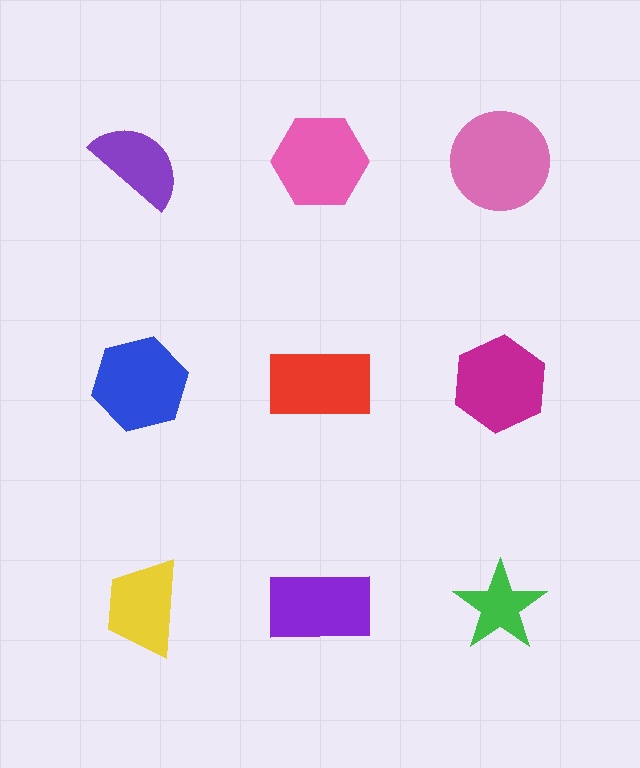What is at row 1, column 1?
A purple semicircle.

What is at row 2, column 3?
A magenta hexagon.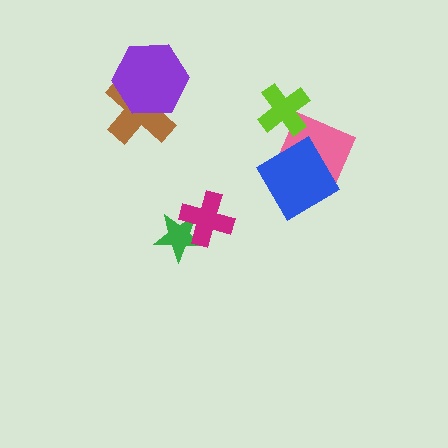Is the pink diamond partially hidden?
Yes, it is partially covered by another shape.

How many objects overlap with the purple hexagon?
1 object overlaps with the purple hexagon.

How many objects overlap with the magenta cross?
1 object overlaps with the magenta cross.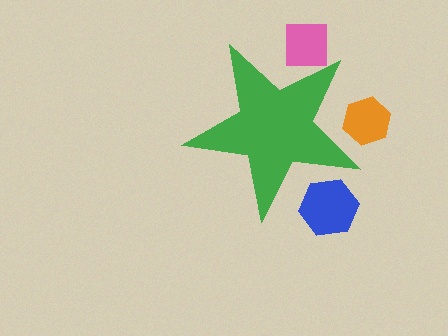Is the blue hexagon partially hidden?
Yes, the blue hexagon is partially hidden behind the green star.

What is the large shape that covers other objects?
A green star.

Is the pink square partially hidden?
Yes, the pink square is partially hidden behind the green star.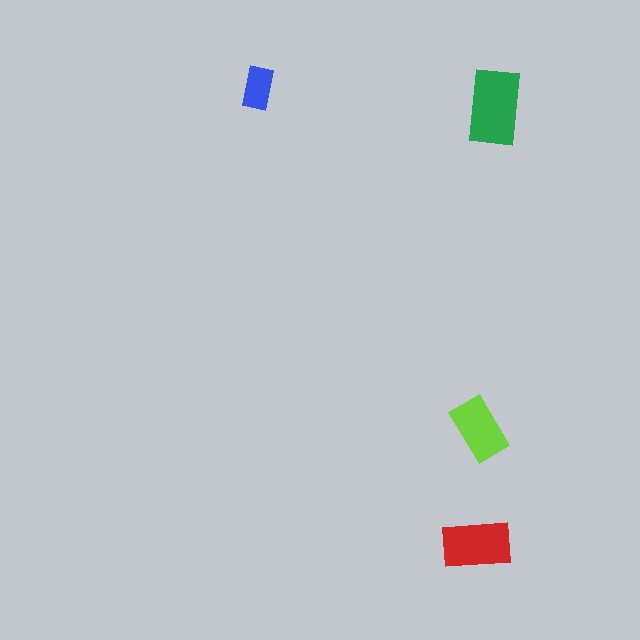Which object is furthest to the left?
The blue rectangle is leftmost.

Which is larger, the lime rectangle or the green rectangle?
The green one.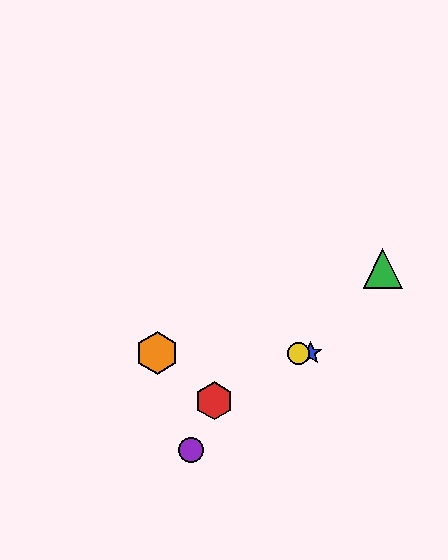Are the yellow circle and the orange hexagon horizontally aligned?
Yes, both are at y≈353.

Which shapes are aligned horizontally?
The blue star, the yellow circle, the orange hexagon are aligned horizontally.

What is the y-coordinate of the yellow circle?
The yellow circle is at y≈353.